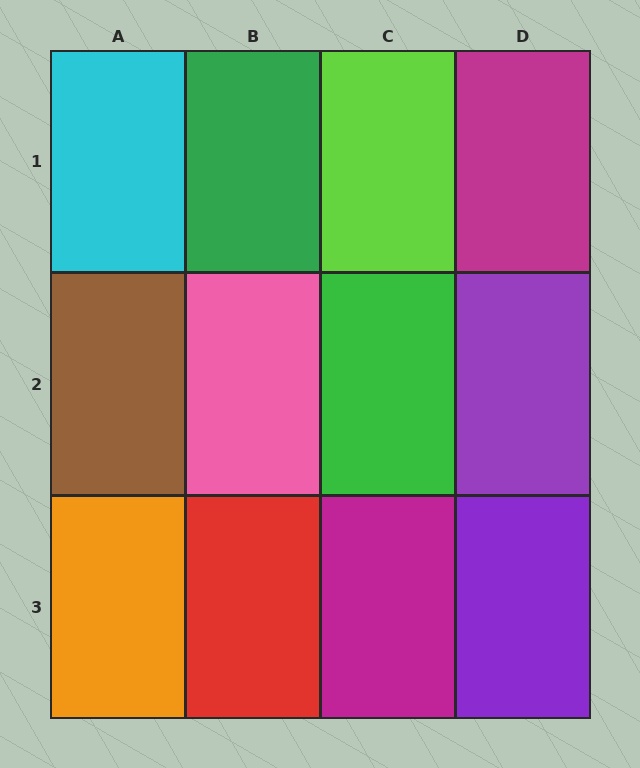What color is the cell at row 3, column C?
Magenta.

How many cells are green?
2 cells are green.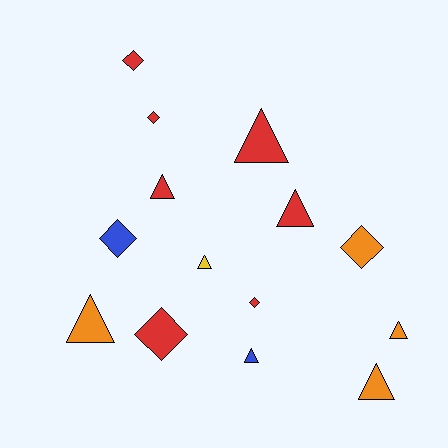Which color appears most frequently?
Red, with 7 objects.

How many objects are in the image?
There are 14 objects.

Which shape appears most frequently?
Triangle, with 8 objects.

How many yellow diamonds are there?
There are no yellow diamonds.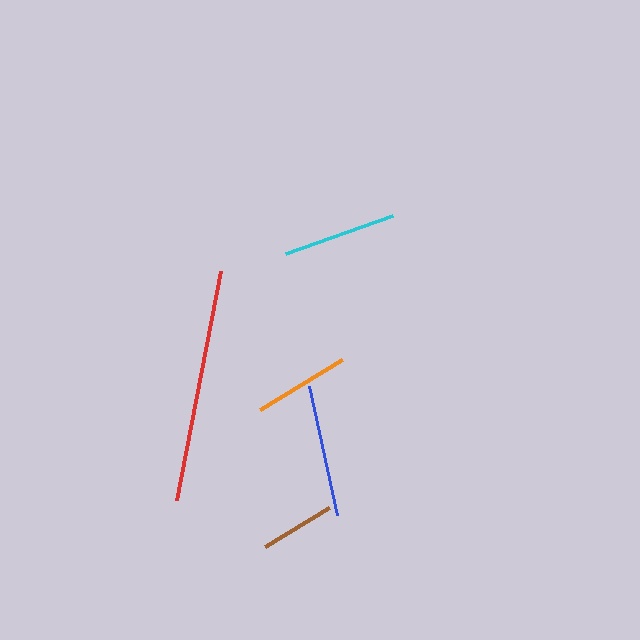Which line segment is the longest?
The red line is the longest at approximately 234 pixels.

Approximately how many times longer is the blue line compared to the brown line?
The blue line is approximately 1.8 times the length of the brown line.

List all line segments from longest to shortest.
From longest to shortest: red, blue, cyan, orange, brown.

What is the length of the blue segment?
The blue segment is approximately 132 pixels long.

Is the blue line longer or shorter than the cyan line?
The blue line is longer than the cyan line.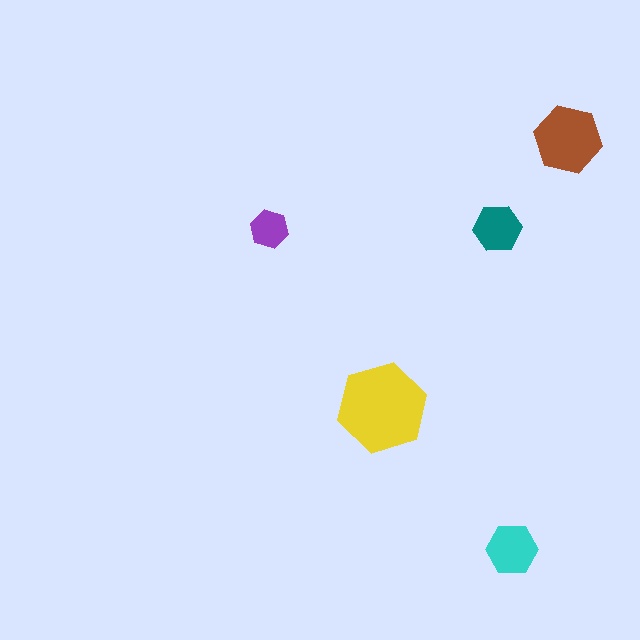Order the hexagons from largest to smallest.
the yellow one, the brown one, the cyan one, the teal one, the purple one.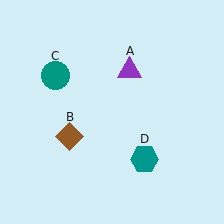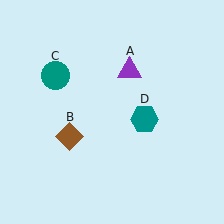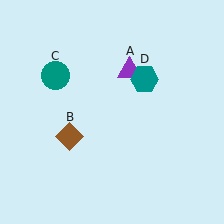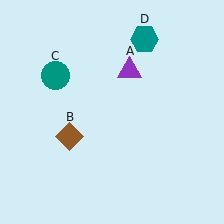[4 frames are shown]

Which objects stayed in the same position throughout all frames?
Purple triangle (object A) and brown diamond (object B) and teal circle (object C) remained stationary.